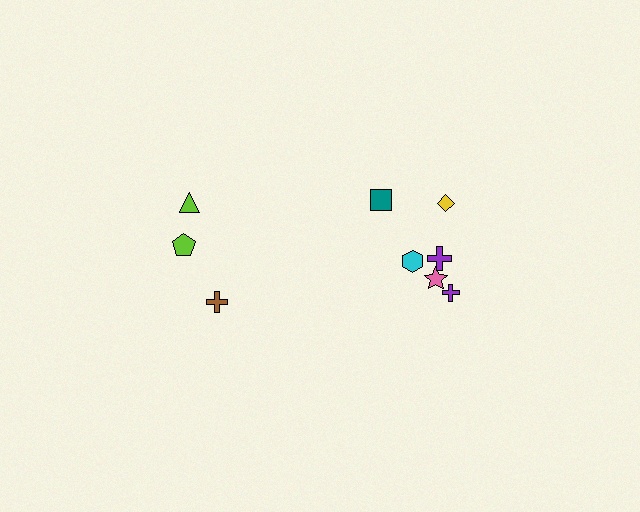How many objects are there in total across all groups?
There are 9 objects.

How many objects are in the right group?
There are 6 objects.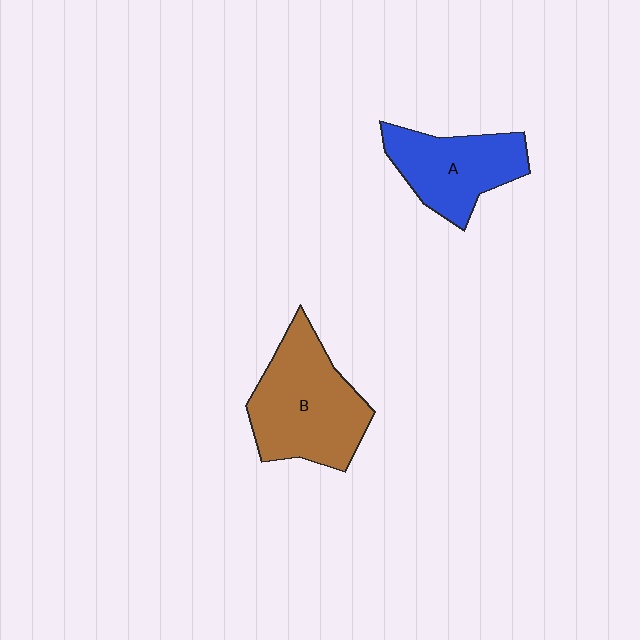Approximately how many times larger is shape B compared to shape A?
Approximately 1.3 times.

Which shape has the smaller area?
Shape A (blue).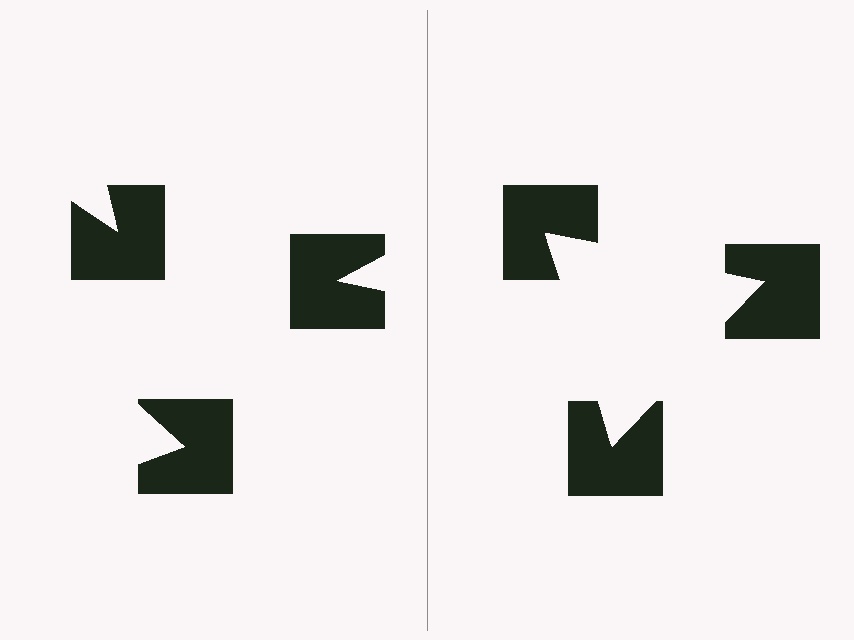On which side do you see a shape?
An illusory triangle appears on the right side. On the left side the wedge cuts are rotated, so no coherent shape forms.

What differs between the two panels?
The notched squares are positioned identically on both sides; only the wedge orientations differ. On the right they align to a triangle; on the left they are misaligned.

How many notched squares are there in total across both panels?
6 — 3 on each side.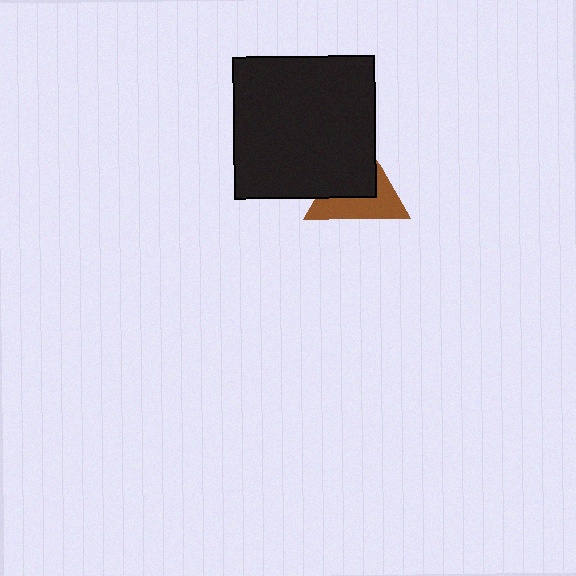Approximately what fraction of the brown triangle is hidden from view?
Roughly 53% of the brown triangle is hidden behind the black square.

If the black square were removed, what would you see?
You would see the complete brown triangle.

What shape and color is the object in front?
The object in front is a black square.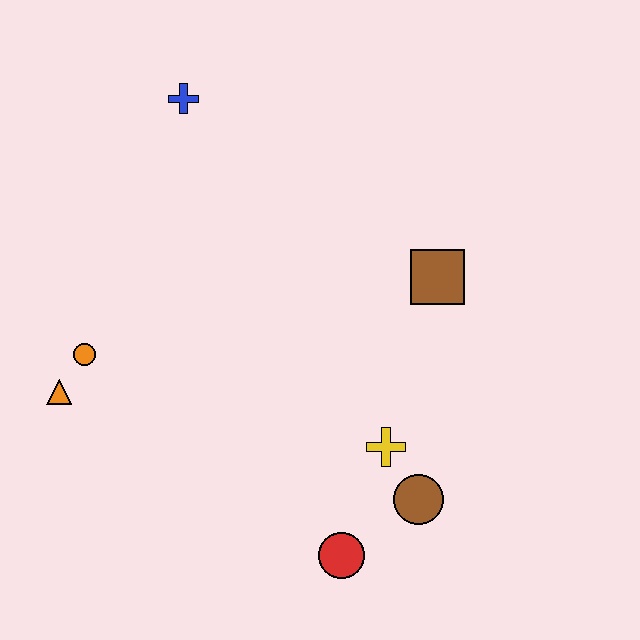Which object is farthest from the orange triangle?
The brown square is farthest from the orange triangle.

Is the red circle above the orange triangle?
No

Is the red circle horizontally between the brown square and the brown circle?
No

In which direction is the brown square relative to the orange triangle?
The brown square is to the right of the orange triangle.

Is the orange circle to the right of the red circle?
No